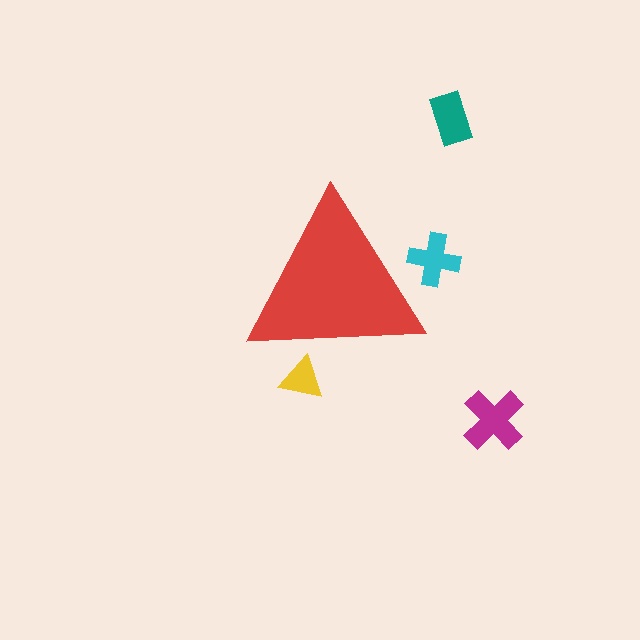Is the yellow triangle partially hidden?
Yes, the yellow triangle is partially hidden behind the red triangle.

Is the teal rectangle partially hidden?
No, the teal rectangle is fully visible.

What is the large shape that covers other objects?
A red triangle.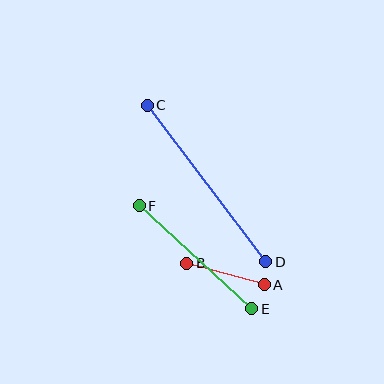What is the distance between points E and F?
The distance is approximately 153 pixels.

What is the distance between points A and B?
The distance is approximately 81 pixels.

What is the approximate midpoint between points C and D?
The midpoint is at approximately (207, 184) pixels.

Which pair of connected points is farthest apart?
Points C and D are farthest apart.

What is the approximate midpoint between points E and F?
The midpoint is at approximately (196, 257) pixels.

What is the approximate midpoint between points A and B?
The midpoint is at approximately (225, 274) pixels.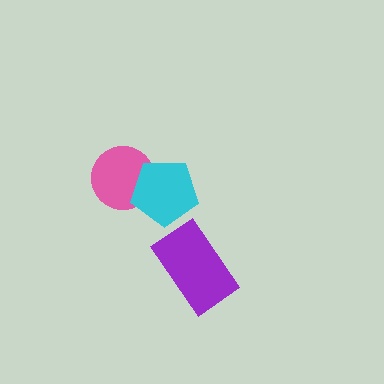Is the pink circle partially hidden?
Yes, it is partially covered by another shape.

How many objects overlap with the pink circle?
1 object overlaps with the pink circle.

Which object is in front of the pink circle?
The cyan pentagon is in front of the pink circle.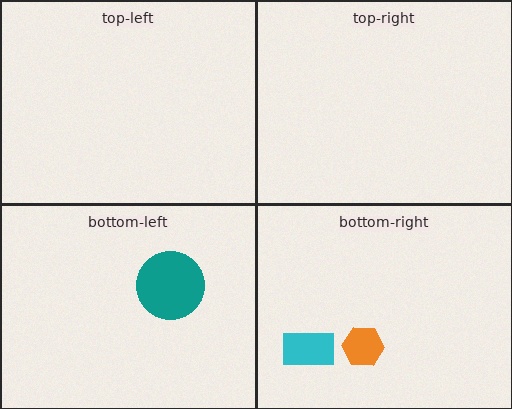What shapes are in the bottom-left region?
The teal circle.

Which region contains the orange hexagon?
The bottom-right region.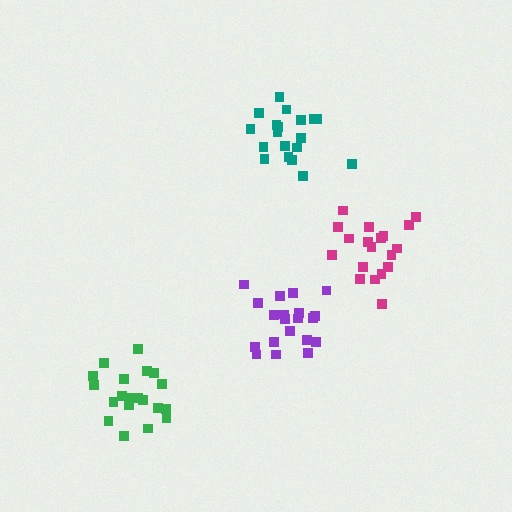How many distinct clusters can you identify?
There are 4 distinct clusters.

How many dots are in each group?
Group 1: 20 dots, Group 2: 19 dots, Group 3: 19 dots, Group 4: 20 dots (78 total).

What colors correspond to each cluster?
The clusters are colored: green, teal, magenta, purple.